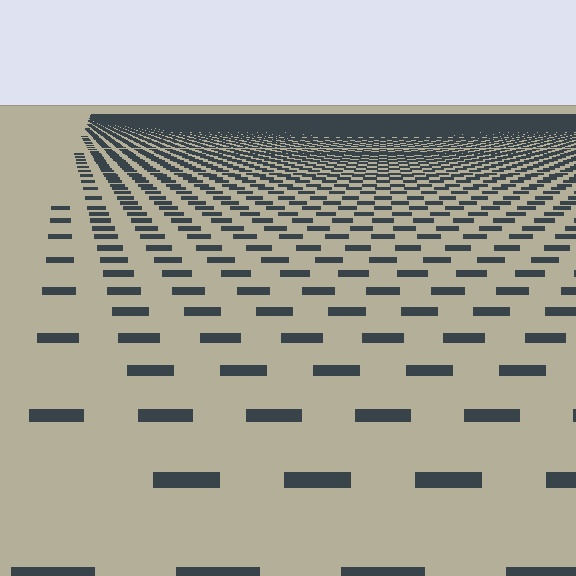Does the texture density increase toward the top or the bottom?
Density increases toward the top.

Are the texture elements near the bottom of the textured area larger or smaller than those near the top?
Larger. Near the bottom, elements are closer to the viewer and appear at a bigger on-screen size.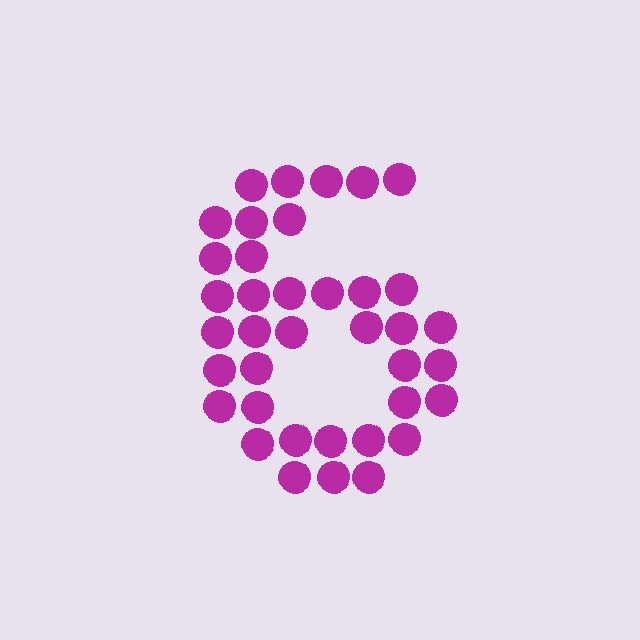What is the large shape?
The large shape is the digit 6.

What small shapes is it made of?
It is made of small circles.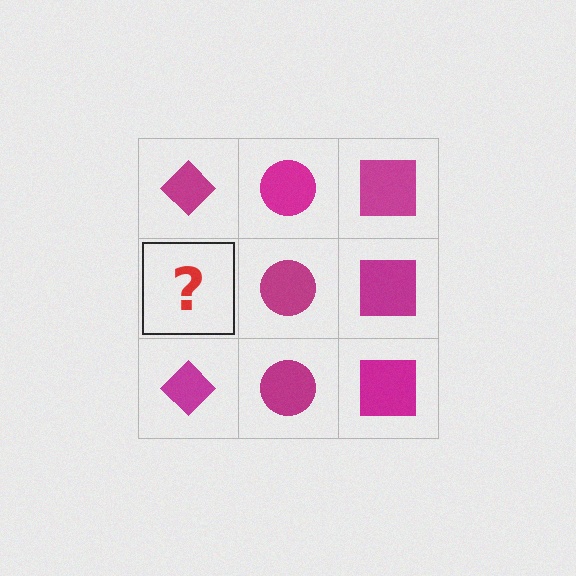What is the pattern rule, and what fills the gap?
The rule is that each column has a consistent shape. The gap should be filled with a magenta diamond.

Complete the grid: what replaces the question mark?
The question mark should be replaced with a magenta diamond.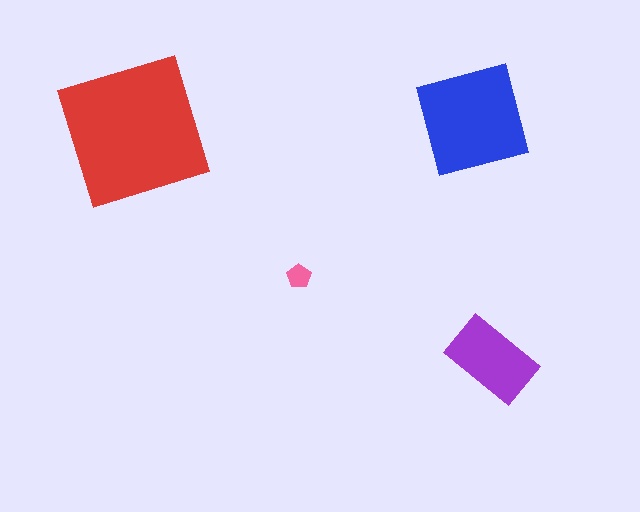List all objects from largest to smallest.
The red square, the blue square, the purple rectangle, the pink pentagon.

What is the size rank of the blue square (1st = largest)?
2nd.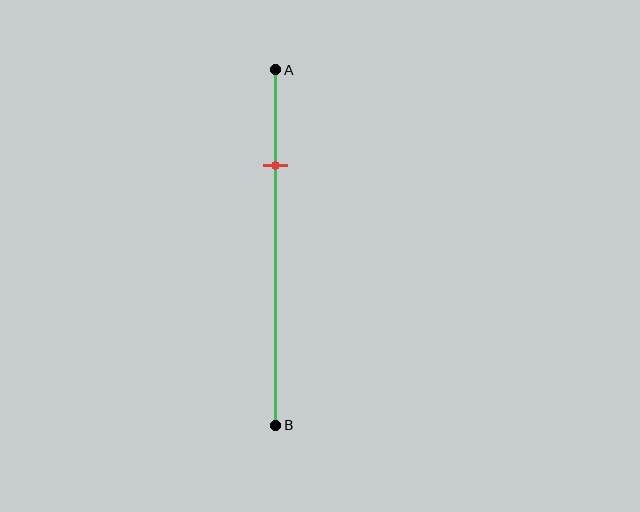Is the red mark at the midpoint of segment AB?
No, the mark is at about 25% from A, not at the 50% midpoint.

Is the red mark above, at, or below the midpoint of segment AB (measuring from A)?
The red mark is above the midpoint of segment AB.